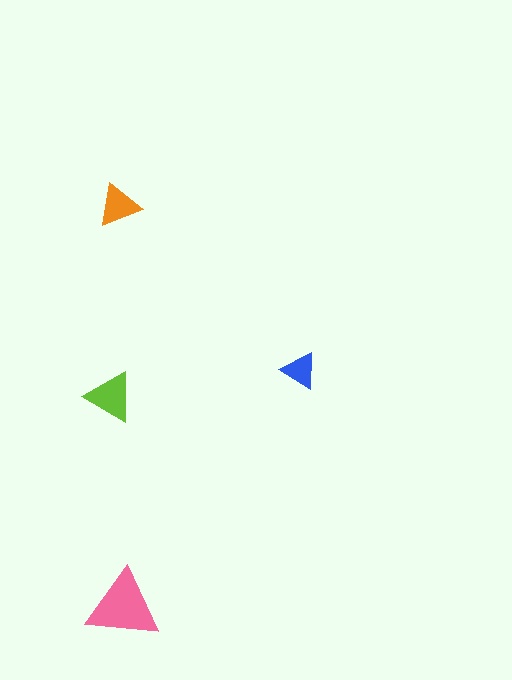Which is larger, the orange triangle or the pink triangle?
The pink one.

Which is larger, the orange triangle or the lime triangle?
The lime one.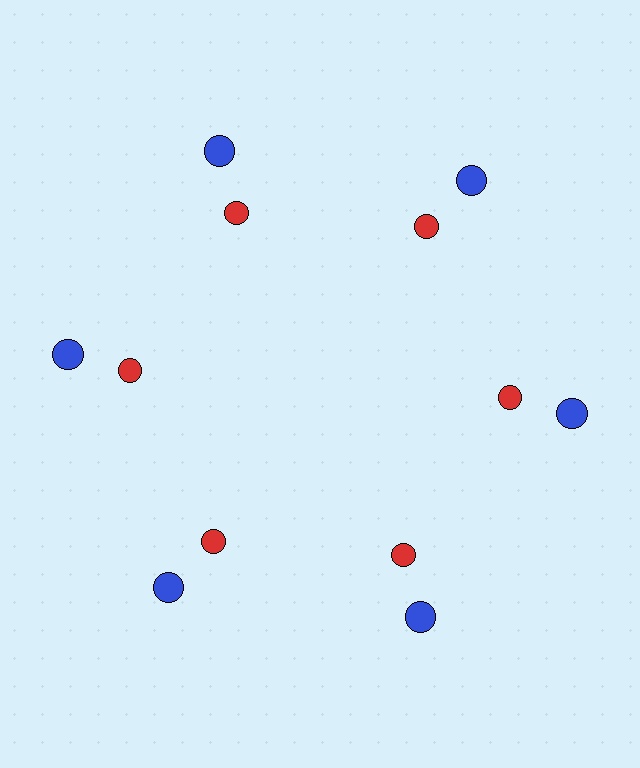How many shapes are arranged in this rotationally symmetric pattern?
There are 12 shapes, arranged in 6 groups of 2.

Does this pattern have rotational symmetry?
Yes, this pattern has 6-fold rotational symmetry. It looks the same after rotating 60 degrees around the center.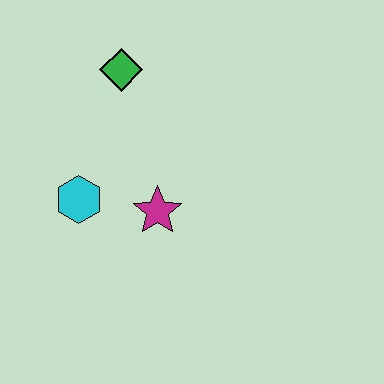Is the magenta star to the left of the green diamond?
No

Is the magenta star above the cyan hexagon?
No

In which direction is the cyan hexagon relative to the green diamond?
The cyan hexagon is below the green diamond.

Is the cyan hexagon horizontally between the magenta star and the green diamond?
No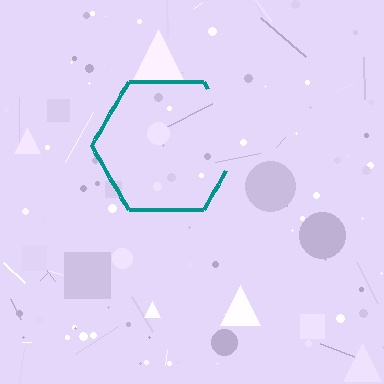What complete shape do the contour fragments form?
The contour fragments form a hexagon.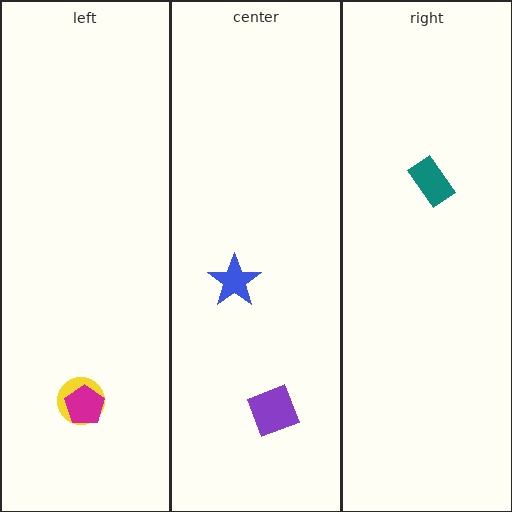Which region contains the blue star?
The center region.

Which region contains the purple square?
The center region.